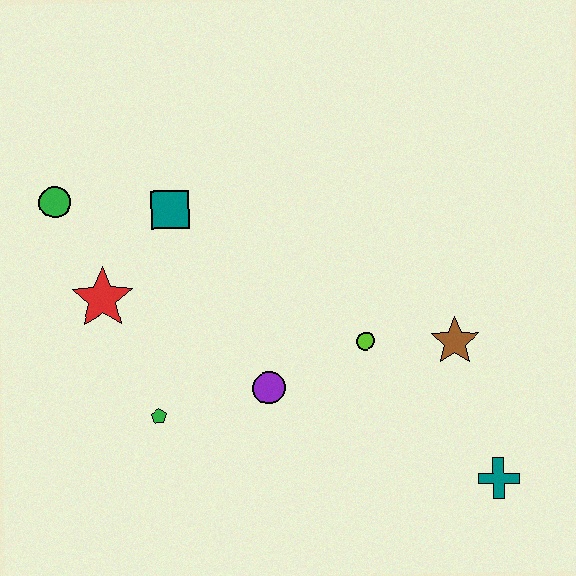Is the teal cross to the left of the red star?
No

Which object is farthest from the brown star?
The green circle is farthest from the brown star.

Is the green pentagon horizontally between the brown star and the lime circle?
No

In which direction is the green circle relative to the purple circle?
The green circle is to the left of the purple circle.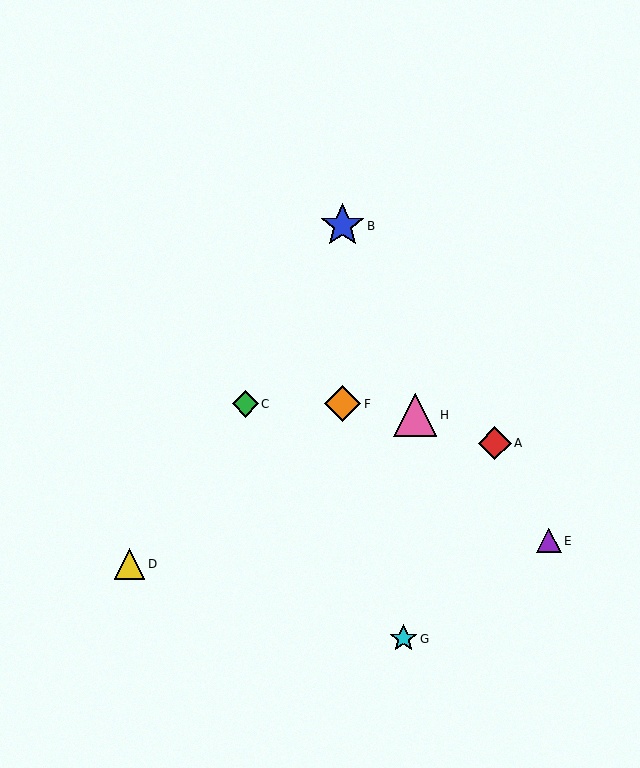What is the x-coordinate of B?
Object B is at x≈343.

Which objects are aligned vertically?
Objects B, F are aligned vertically.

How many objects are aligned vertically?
2 objects (B, F) are aligned vertically.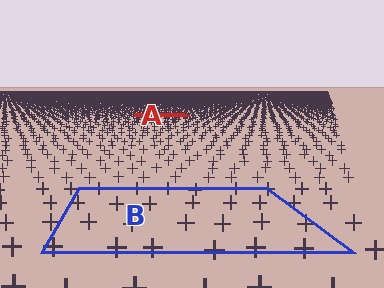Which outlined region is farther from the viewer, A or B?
Region A is farther from the viewer — the texture elements inside it appear smaller and more densely packed.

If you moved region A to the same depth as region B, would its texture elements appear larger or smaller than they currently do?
They would appear larger. At a closer depth, the same texture elements are projected at a bigger on-screen size.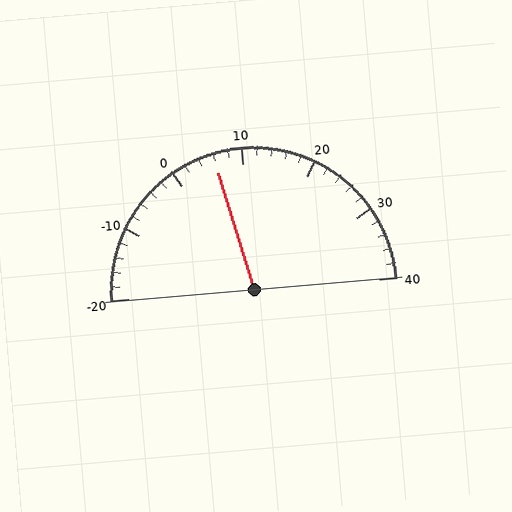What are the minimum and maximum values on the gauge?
The gauge ranges from -20 to 40.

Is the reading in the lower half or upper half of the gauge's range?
The reading is in the lower half of the range (-20 to 40).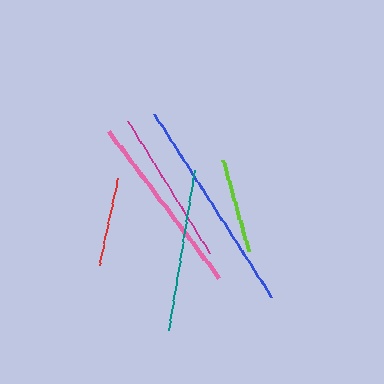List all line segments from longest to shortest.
From longest to shortest: blue, pink, teal, magenta, lime, red.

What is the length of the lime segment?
The lime segment is approximately 95 pixels long.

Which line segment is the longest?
The blue line is the longest at approximately 218 pixels.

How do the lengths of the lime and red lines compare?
The lime and red lines are approximately the same length.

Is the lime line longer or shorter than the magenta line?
The magenta line is longer than the lime line.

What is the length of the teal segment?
The teal segment is approximately 163 pixels long.